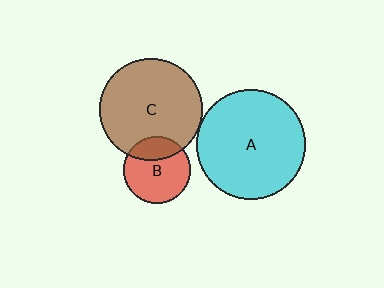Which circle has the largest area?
Circle A (cyan).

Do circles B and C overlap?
Yes.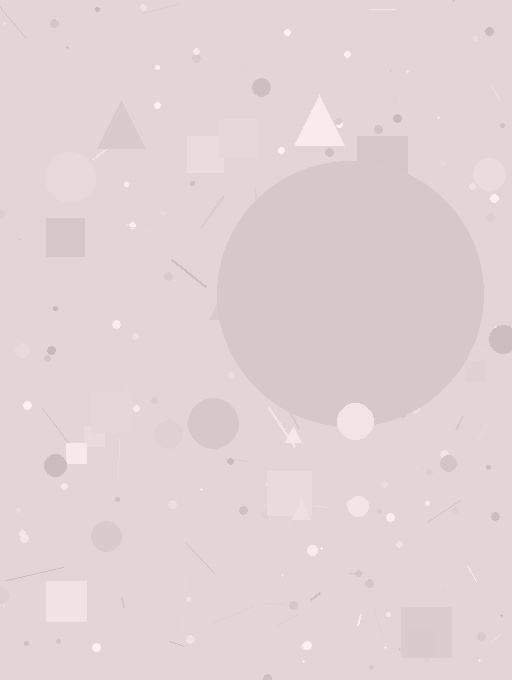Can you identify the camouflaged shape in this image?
The camouflaged shape is a circle.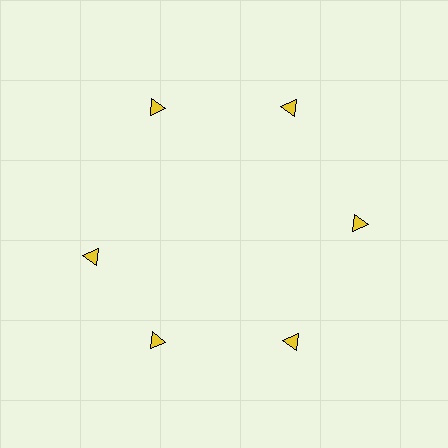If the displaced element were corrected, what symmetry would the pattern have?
It would have 6-fold rotational symmetry — the pattern would map onto itself every 60 degrees.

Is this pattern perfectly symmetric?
No. The 6 yellow triangles are arranged in a ring, but one element near the 9 o'clock position is rotated out of alignment along the ring, breaking the 6-fold rotational symmetry.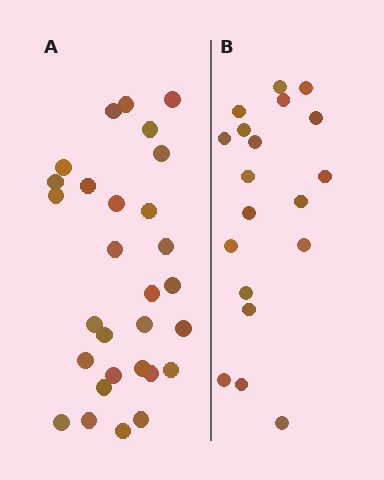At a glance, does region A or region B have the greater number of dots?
Region A (the left region) has more dots.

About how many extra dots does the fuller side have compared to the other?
Region A has roughly 10 or so more dots than region B.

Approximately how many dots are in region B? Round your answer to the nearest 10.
About 20 dots. (The exact count is 19, which rounds to 20.)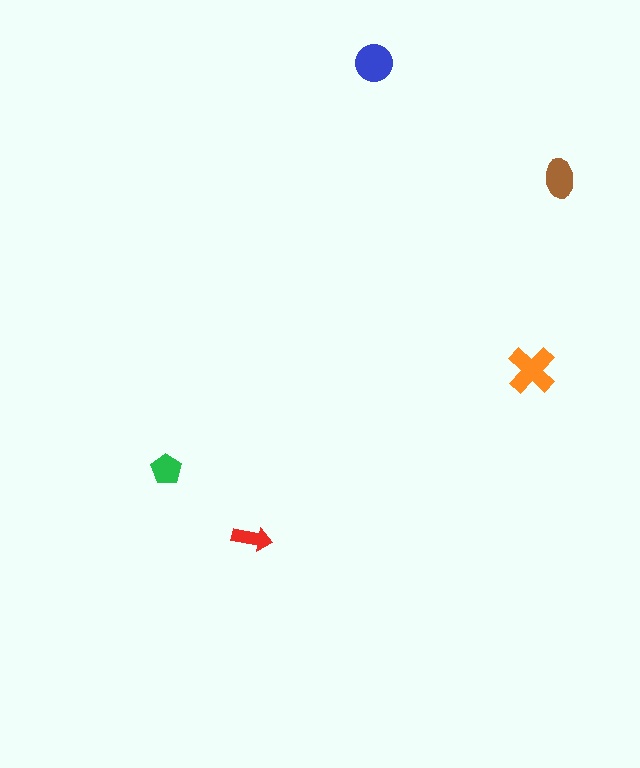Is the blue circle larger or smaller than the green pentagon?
Larger.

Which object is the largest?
The orange cross.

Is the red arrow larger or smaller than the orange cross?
Smaller.